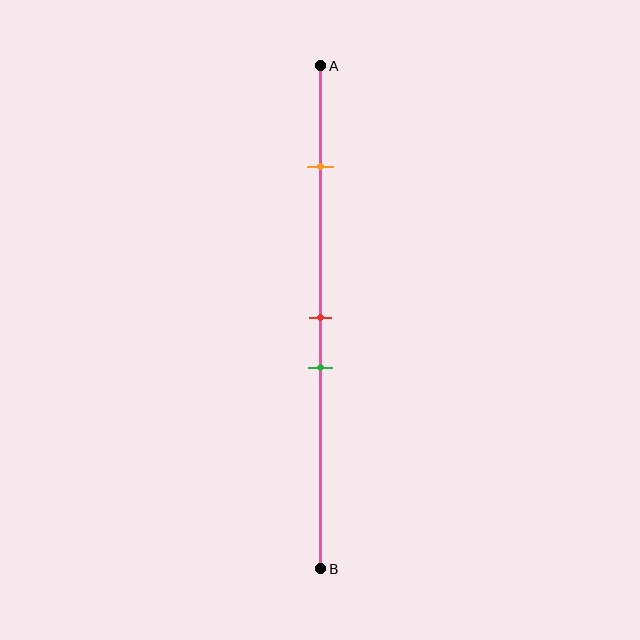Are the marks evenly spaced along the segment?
No, the marks are not evenly spaced.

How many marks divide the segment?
There are 3 marks dividing the segment.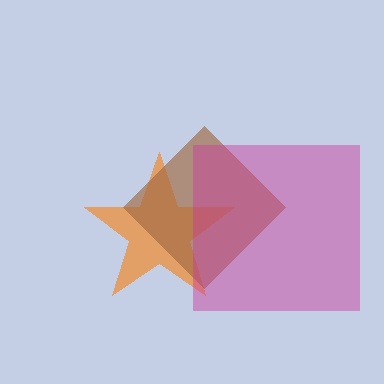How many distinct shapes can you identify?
There are 3 distinct shapes: an orange star, a brown diamond, a magenta square.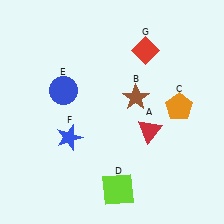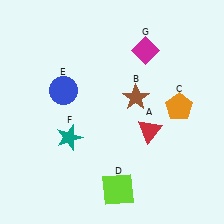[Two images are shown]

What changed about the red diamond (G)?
In Image 1, G is red. In Image 2, it changed to magenta.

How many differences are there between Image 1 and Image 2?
There are 2 differences between the two images.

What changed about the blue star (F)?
In Image 1, F is blue. In Image 2, it changed to teal.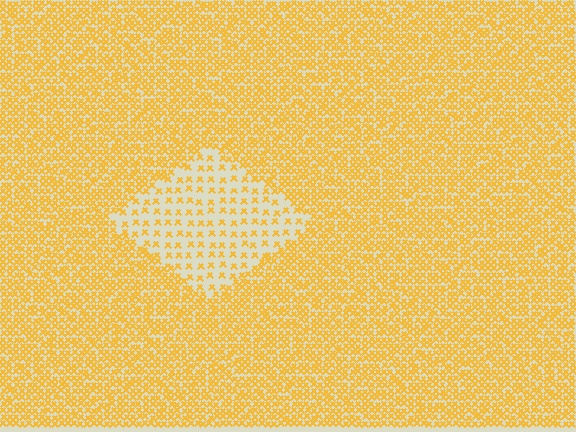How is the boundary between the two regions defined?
The boundary is defined by a change in element density (approximately 2.8x ratio). All elements are the same color, size, and shape.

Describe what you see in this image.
The image contains small yellow elements arranged at two different densities. A diamond-shaped region is visible where the elements are less densely packed than the surrounding area.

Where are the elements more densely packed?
The elements are more densely packed outside the diamond boundary.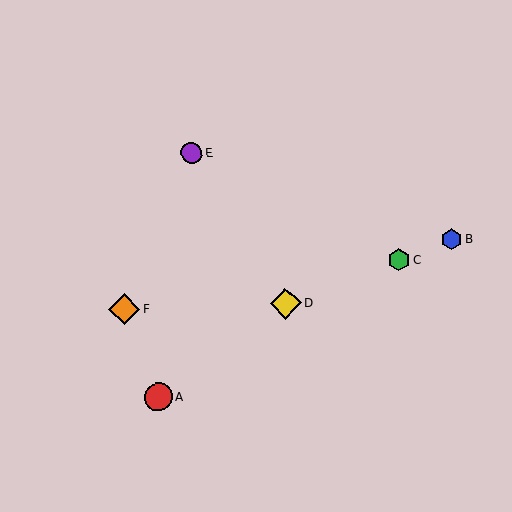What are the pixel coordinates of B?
Object B is at (451, 239).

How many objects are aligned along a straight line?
3 objects (B, C, D) are aligned along a straight line.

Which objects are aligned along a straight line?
Objects B, C, D are aligned along a straight line.